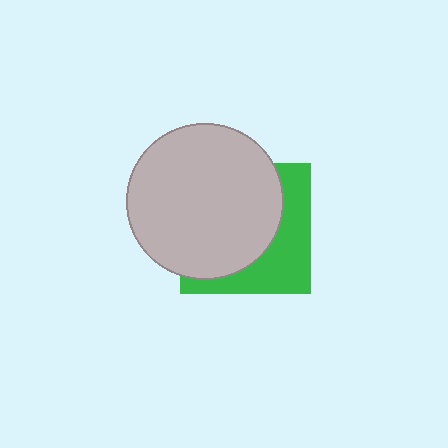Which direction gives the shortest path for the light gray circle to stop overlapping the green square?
Moving toward the upper-left gives the shortest separation.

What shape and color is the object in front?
The object in front is a light gray circle.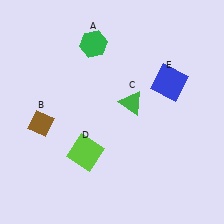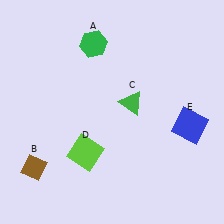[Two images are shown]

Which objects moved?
The objects that moved are: the brown diamond (B), the blue square (E).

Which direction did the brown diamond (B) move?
The brown diamond (B) moved down.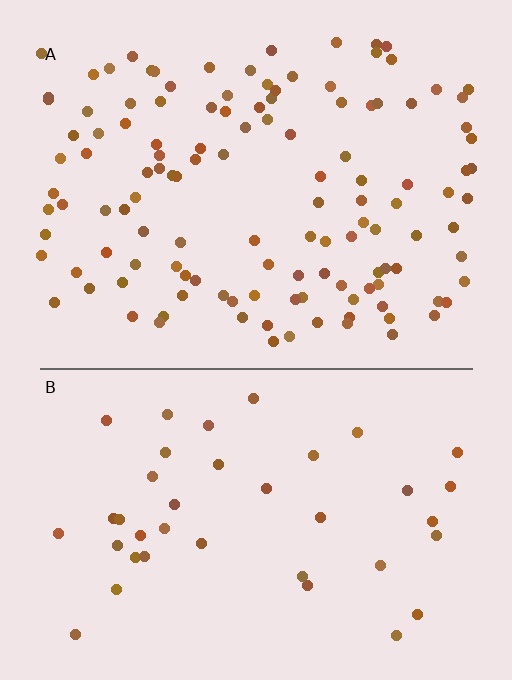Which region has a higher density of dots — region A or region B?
A (the top).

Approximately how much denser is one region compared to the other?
Approximately 3.2× — region A over region B.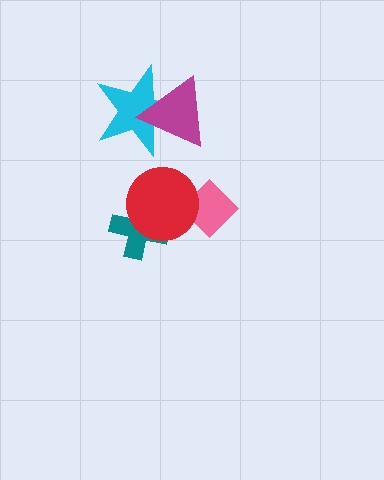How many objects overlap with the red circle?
2 objects overlap with the red circle.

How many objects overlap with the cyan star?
1 object overlaps with the cyan star.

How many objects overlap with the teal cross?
1 object overlaps with the teal cross.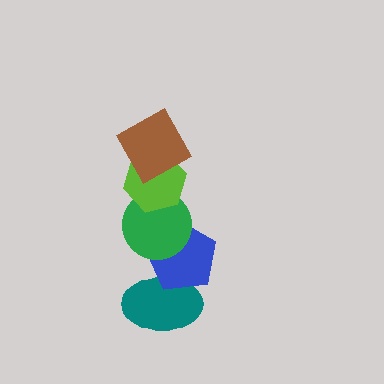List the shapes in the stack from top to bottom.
From top to bottom: the brown square, the lime hexagon, the green circle, the blue pentagon, the teal ellipse.